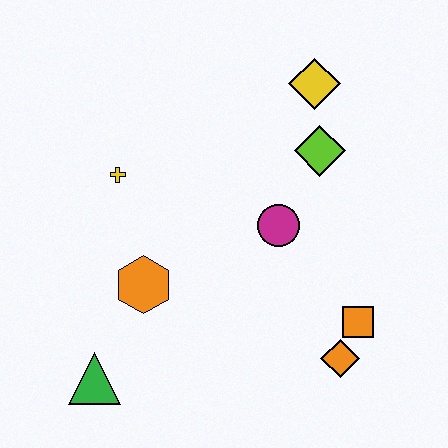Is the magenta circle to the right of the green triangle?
Yes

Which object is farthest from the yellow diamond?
The green triangle is farthest from the yellow diamond.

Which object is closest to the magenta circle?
The lime diamond is closest to the magenta circle.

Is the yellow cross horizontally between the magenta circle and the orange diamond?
No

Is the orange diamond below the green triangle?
No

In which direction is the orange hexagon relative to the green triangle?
The orange hexagon is above the green triangle.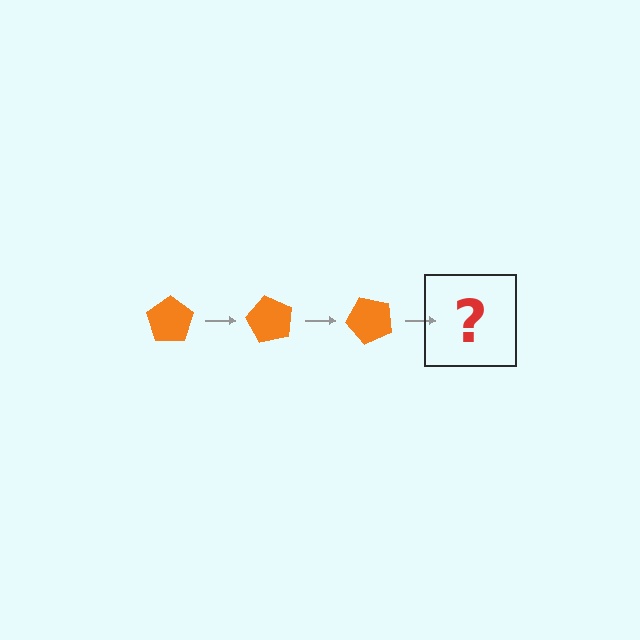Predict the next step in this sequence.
The next step is an orange pentagon rotated 180 degrees.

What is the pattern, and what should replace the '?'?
The pattern is that the pentagon rotates 60 degrees each step. The '?' should be an orange pentagon rotated 180 degrees.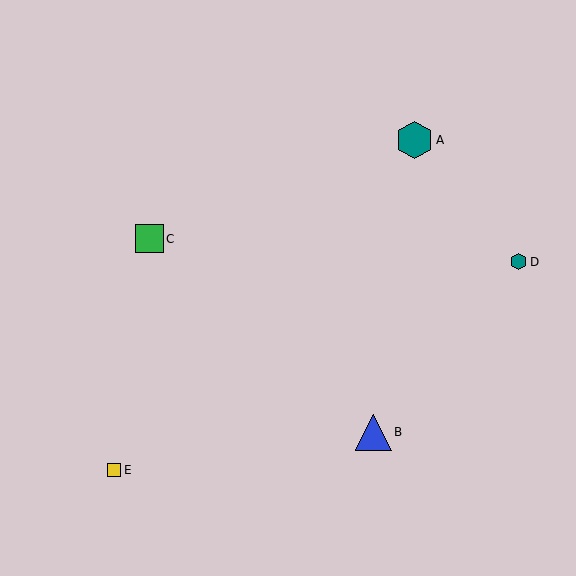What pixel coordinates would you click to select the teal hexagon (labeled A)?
Click at (414, 140) to select the teal hexagon A.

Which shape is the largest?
The teal hexagon (labeled A) is the largest.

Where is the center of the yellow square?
The center of the yellow square is at (114, 470).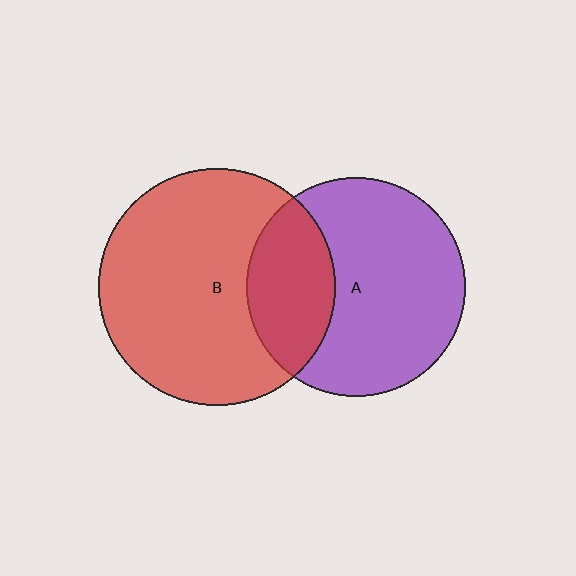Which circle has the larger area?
Circle B (red).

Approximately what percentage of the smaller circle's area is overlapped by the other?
Approximately 30%.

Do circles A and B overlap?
Yes.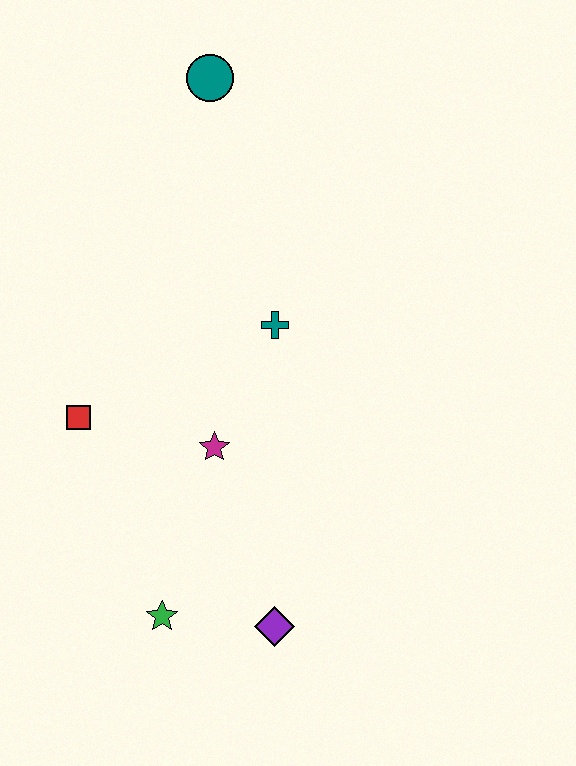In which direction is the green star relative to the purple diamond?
The green star is to the left of the purple diamond.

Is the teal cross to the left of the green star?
No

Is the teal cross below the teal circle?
Yes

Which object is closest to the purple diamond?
The green star is closest to the purple diamond.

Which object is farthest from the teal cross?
The green star is farthest from the teal cross.